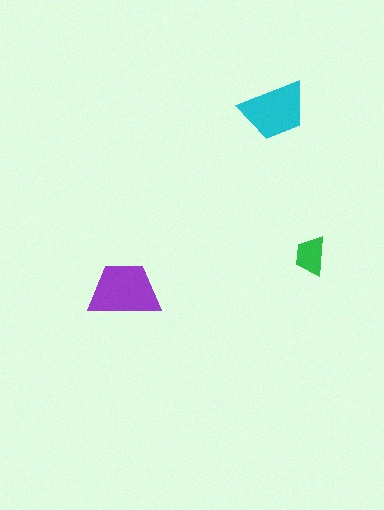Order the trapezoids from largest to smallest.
the purple one, the cyan one, the green one.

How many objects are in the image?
There are 3 objects in the image.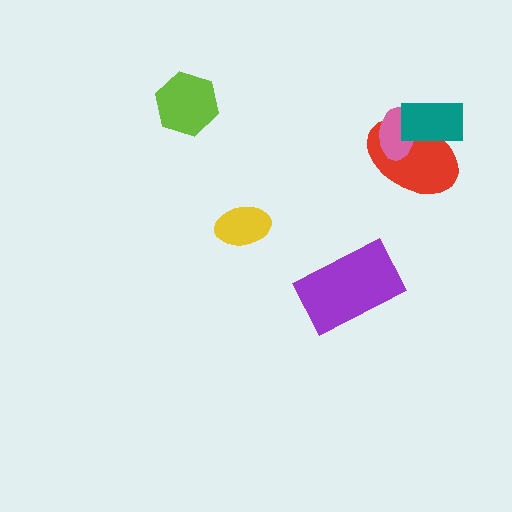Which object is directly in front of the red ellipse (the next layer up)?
The pink ellipse is directly in front of the red ellipse.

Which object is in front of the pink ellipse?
The teal rectangle is in front of the pink ellipse.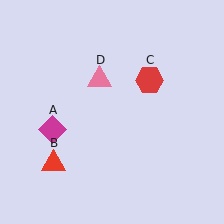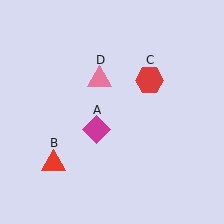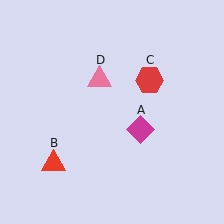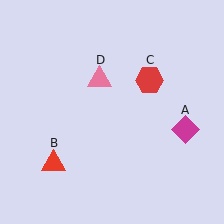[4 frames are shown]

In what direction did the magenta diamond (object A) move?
The magenta diamond (object A) moved right.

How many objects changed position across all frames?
1 object changed position: magenta diamond (object A).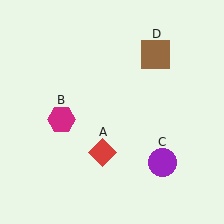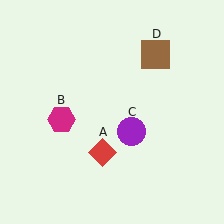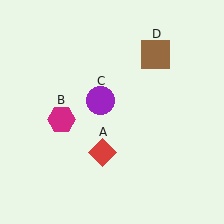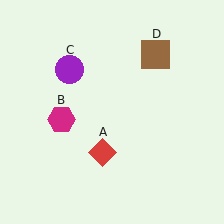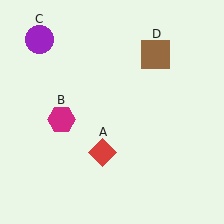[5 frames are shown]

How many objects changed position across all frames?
1 object changed position: purple circle (object C).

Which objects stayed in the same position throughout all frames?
Red diamond (object A) and magenta hexagon (object B) and brown square (object D) remained stationary.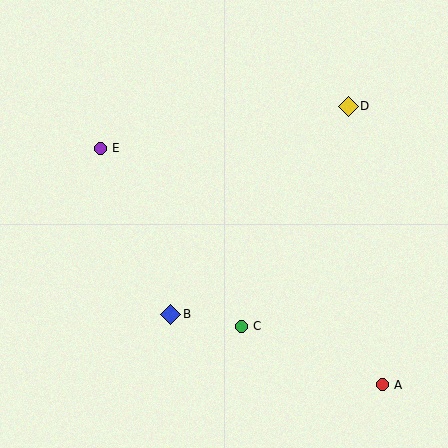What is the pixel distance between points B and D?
The distance between B and D is 274 pixels.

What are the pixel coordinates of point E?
Point E is at (100, 148).